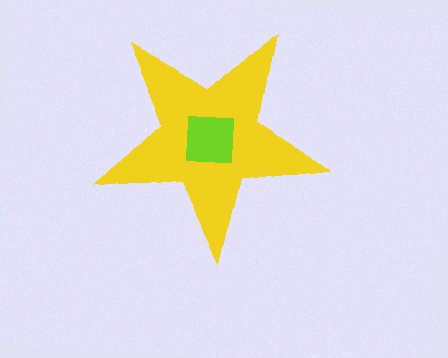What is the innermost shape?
The lime square.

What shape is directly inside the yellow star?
The lime square.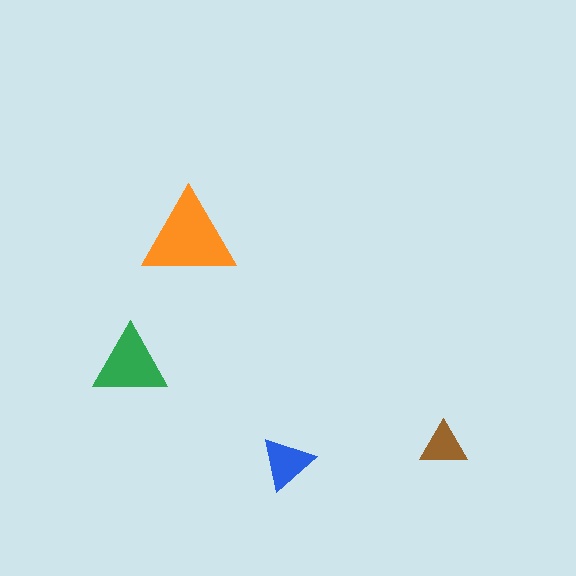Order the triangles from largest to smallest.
the orange one, the green one, the blue one, the brown one.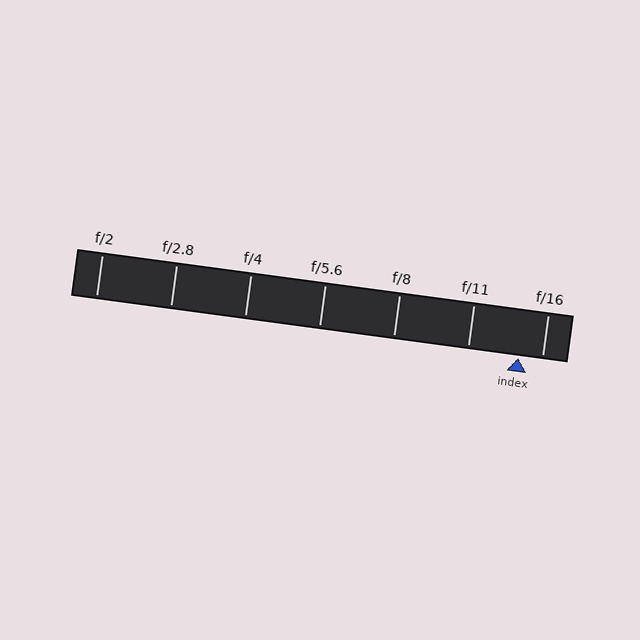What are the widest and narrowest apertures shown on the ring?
The widest aperture shown is f/2 and the narrowest is f/16.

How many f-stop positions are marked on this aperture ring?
There are 7 f-stop positions marked.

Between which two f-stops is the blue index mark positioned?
The index mark is between f/11 and f/16.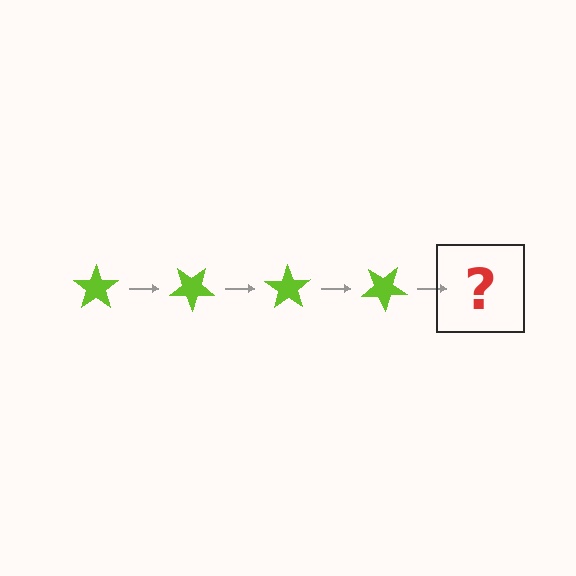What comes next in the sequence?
The next element should be a lime star rotated 140 degrees.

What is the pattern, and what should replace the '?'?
The pattern is that the star rotates 35 degrees each step. The '?' should be a lime star rotated 140 degrees.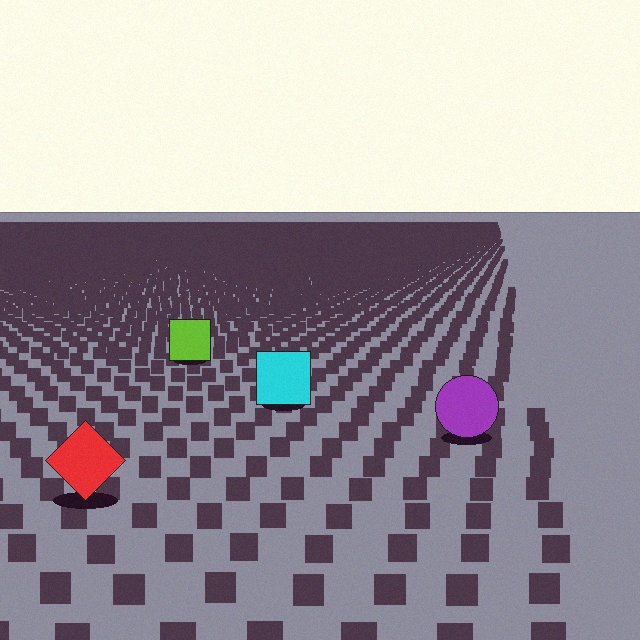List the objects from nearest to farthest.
From nearest to farthest: the red diamond, the purple circle, the cyan square, the lime square.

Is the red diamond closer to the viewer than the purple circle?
Yes. The red diamond is closer — you can tell from the texture gradient: the ground texture is coarser near it.